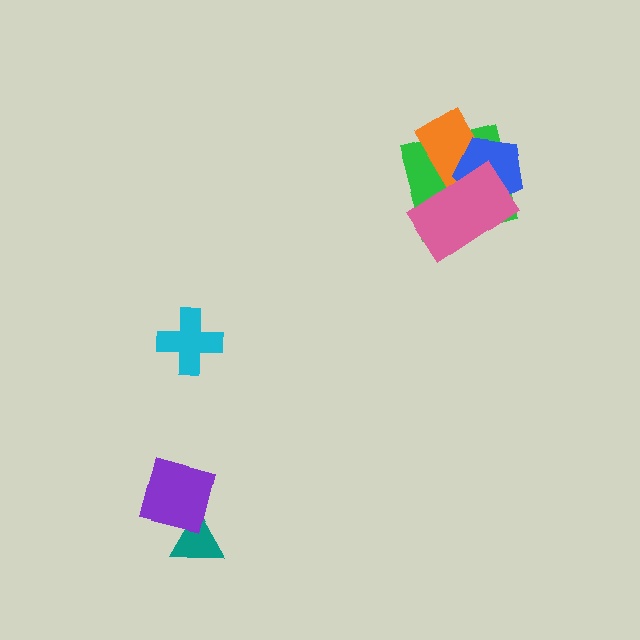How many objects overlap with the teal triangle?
1 object overlaps with the teal triangle.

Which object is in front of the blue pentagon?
The pink rectangle is in front of the blue pentagon.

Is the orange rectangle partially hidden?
Yes, it is partially covered by another shape.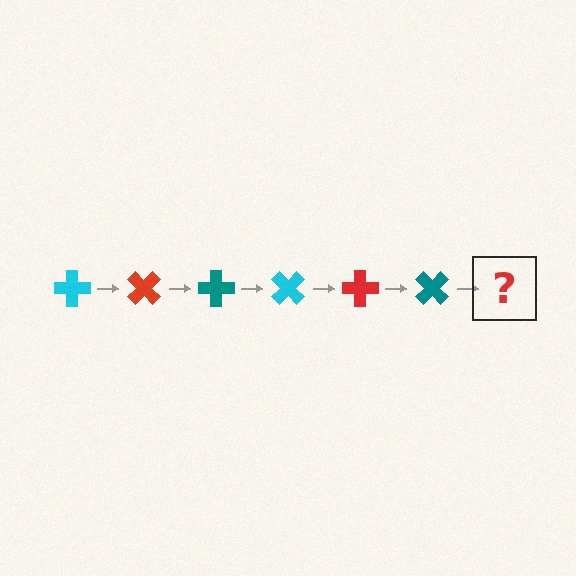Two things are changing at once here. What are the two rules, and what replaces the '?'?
The two rules are that it rotates 45 degrees each step and the color cycles through cyan, red, and teal. The '?' should be a cyan cross, rotated 270 degrees from the start.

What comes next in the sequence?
The next element should be a cyan cross, rotated 270 degrees from the start.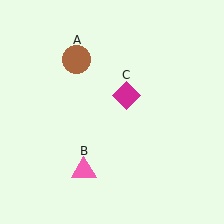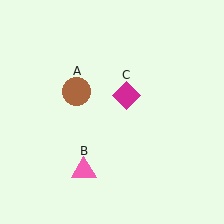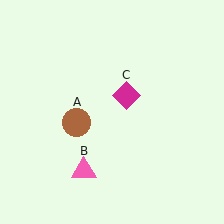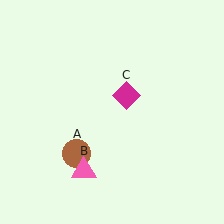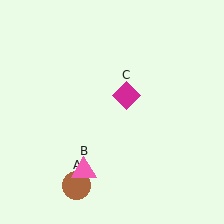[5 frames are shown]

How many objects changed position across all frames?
1 object changed position: brown circle (object A).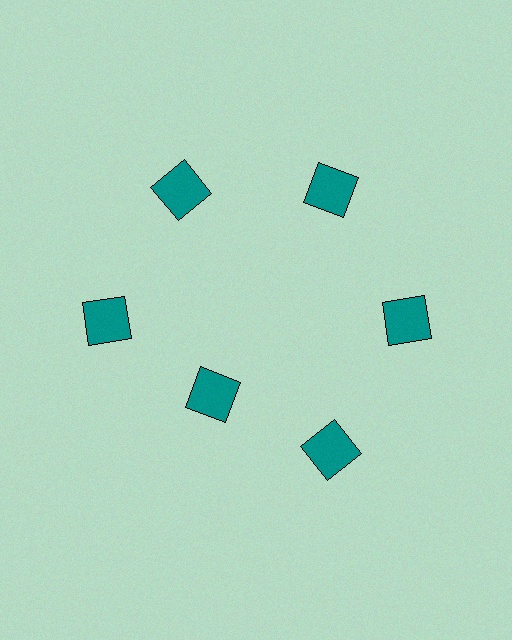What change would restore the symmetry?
The symmetry would be restored by moving it outward, back onto the ring so that all 6 squares sit at equal angles and equal distance from the center.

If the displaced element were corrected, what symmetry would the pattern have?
It would have 6-fold rotational symmetry — the pattern would map onto itself every 60 degrees.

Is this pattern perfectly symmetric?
No. The 6 teal squares are arranged in a ring, but one element near the 7 o'clock position is pulled inward toward the center, breaking the 6-fold rotational symmetry.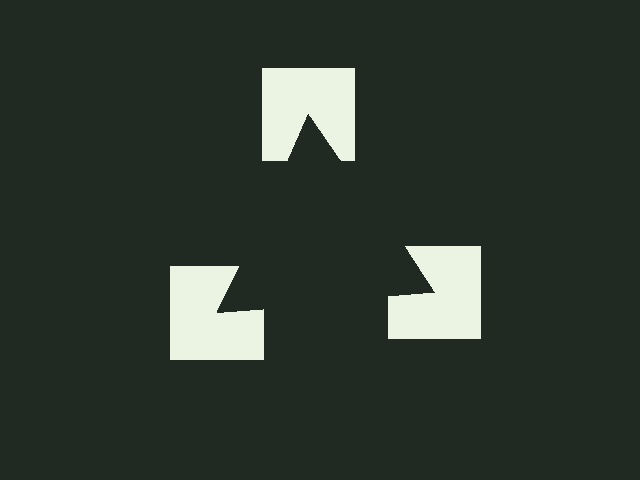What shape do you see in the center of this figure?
An illusory triangle — its edges are inferred from the aligned wedge cuts in the notched squares, not physically drawn.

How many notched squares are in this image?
There are 3 — one at each vertex of the illusory triangle.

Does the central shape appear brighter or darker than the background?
It typically appears slightly darker than the background, even though no actual brightness change is drawn.